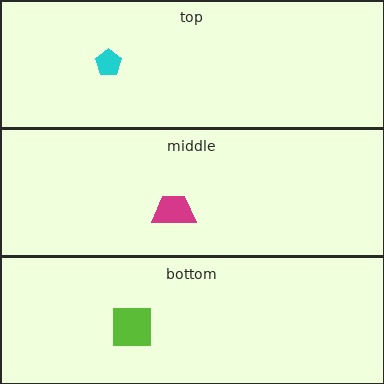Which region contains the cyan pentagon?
The top region.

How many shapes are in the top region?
1.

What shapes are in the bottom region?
The lime square.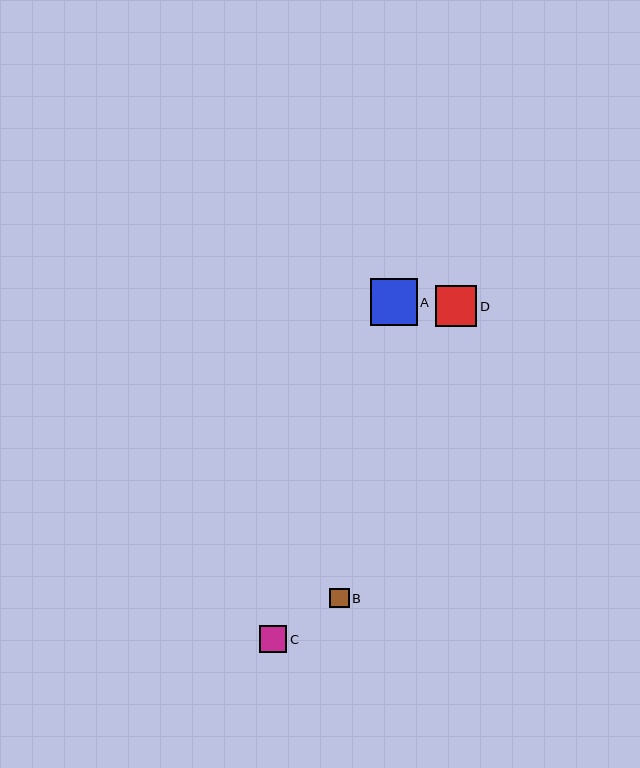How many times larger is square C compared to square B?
Square C is approximately 1.4 times the size of square B.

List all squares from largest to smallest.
From largest to smallest: A, D, C, B.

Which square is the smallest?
Square B is the smallest with a size of approximately 19 pixels.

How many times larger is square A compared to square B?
Square A is approximately 2.4 times the size of square B.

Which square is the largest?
Square A is the largest with a size of approximately 47 pixels.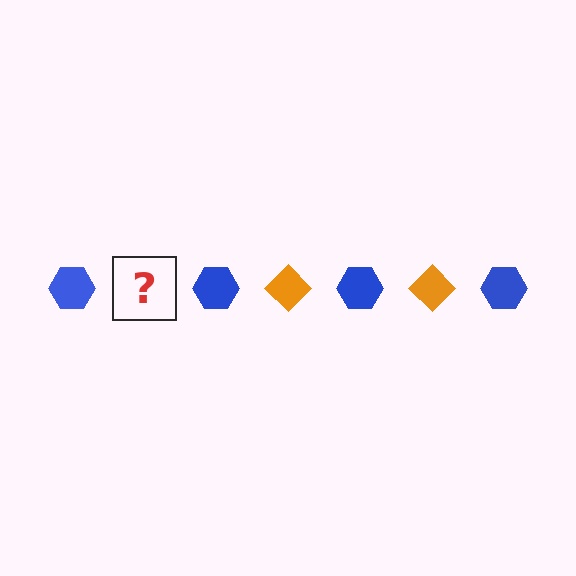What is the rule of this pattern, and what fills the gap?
The rule is that the pattern alternates between blue hexagon and orange diamond. The gap should be filled with an orange diamond.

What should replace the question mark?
The question mark should be replaced with an orange diamond.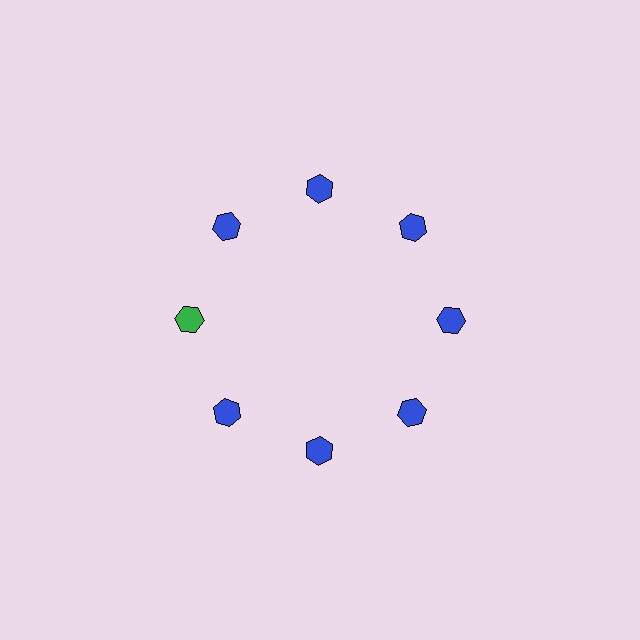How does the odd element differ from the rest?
It has a different color: green instead of blue.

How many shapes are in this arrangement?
There are 8 shapes arranged in a ring pattern.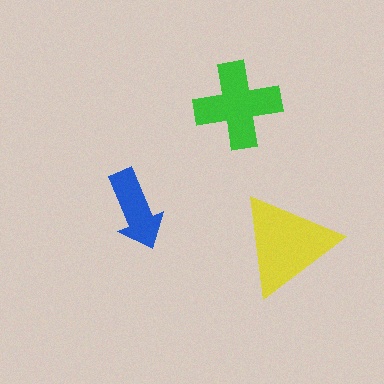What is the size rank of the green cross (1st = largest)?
2nd.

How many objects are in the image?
There are 3 objects in the image.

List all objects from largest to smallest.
The yellow triangle, the green cross, the blue arrow.